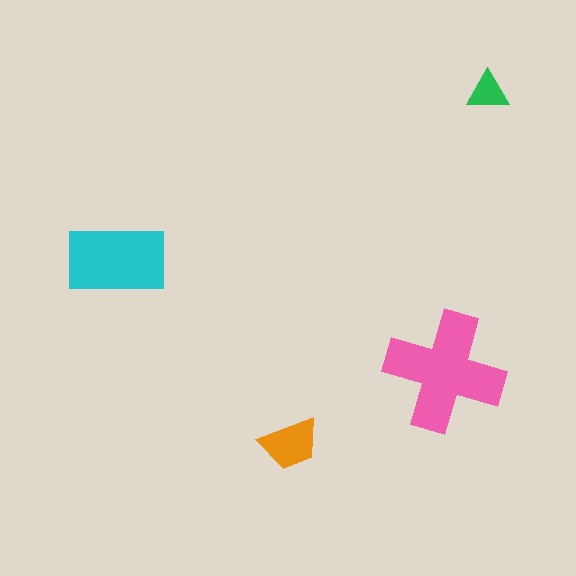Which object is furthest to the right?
The green triangle is rightmost.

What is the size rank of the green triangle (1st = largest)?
4th.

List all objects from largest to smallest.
The pink cross, the cyan rectangle, the orange trapezoid, the green triangle.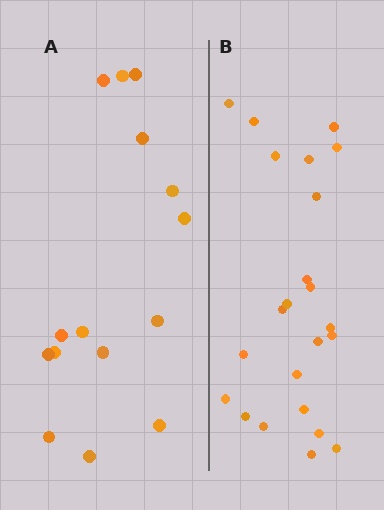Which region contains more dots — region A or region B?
Region B (the right region) has more dots.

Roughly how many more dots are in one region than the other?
Region B has roughly 8 or so more dots than region A.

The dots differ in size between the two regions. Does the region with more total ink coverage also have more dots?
No. Region A has more total ink coverage because its dots are larger, but region B actually contains more individual dots. Total area can be misleading — the number of items is what matters here.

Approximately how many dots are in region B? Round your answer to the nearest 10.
About 20 dots. (The exact count is 23, which rounds to 20.)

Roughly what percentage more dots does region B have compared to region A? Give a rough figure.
About 55% more.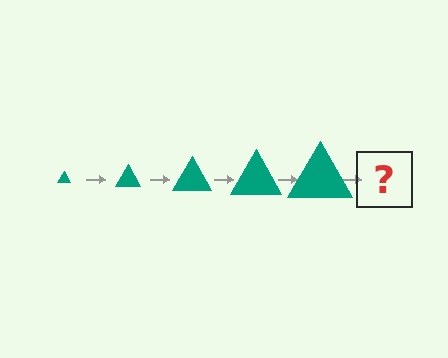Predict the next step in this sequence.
The next step is a teal triangle, larger than the previous one.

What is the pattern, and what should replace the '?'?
The pattern is that the triangle gets progressively larger each step. The '?' should be a teal triangle, larger than the previous one.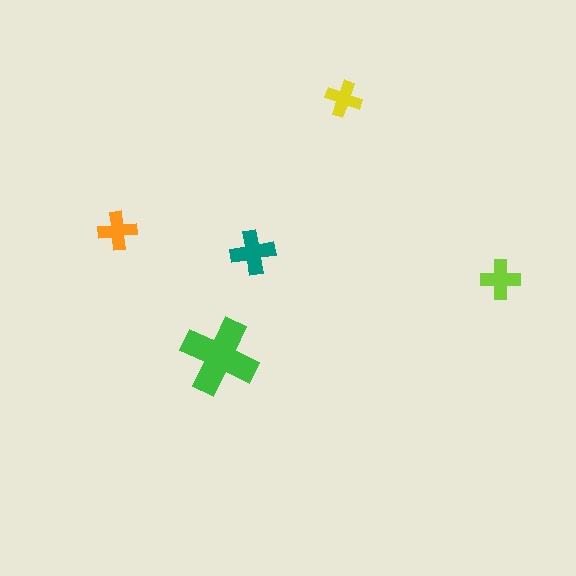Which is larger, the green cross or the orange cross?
The green one.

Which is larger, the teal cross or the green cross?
The green one.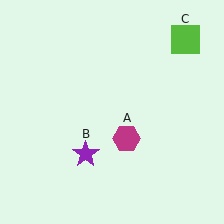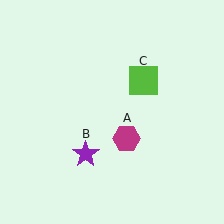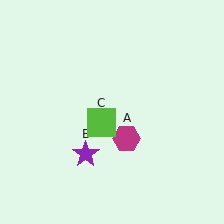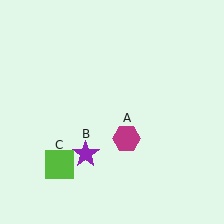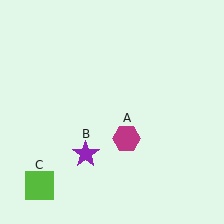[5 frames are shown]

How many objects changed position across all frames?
1 object changed position: lime square (object C).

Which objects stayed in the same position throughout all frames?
Magenta hexagon (object A) and purple star (object B) remained stationary.